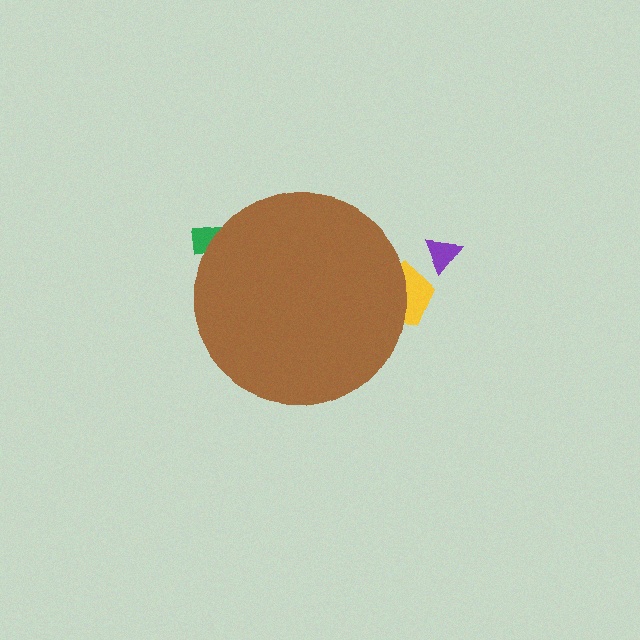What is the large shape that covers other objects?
A brown circle.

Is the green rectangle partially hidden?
Yes, the green rectangle is partially hidden behind the brown circle.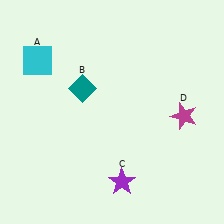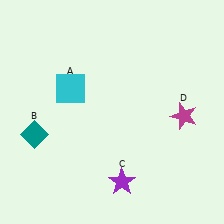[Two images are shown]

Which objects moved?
The objects that moved are: the cyan square (A), the teal diamond (B).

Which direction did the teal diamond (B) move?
The teal diamond (B) moved left.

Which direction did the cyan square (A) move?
The cyan square (A) moved right.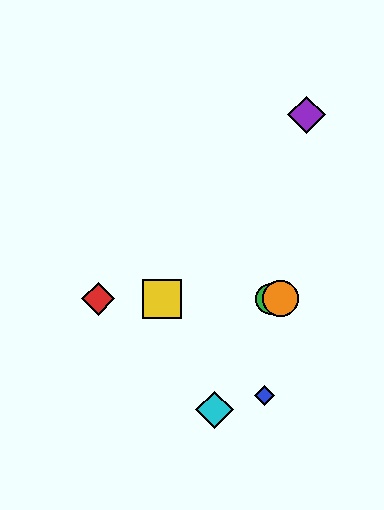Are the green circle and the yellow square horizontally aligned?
Yes, both are at y≈299.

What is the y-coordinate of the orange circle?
The orange circle is at y≈299.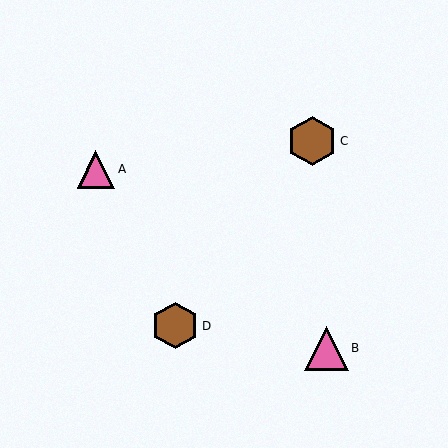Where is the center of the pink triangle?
The center of the pink triangle is at (326, 348).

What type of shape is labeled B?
Shape B is a pink triangle.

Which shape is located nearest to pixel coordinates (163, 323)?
The brown hexagon (labeled D) at (175, 326) is nearest to that location.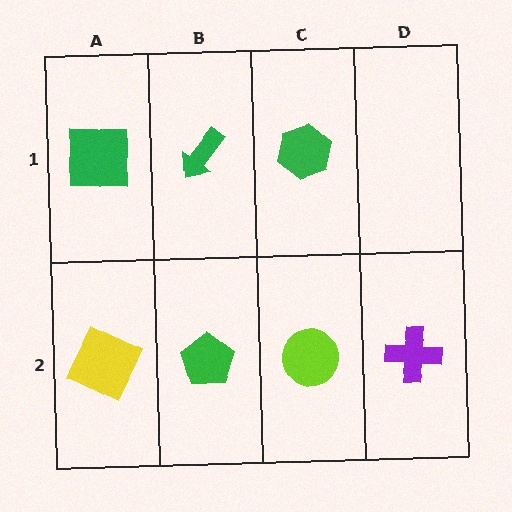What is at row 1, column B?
A green arrow.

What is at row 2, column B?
A green pentagon.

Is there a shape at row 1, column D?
No, that cell is empty.